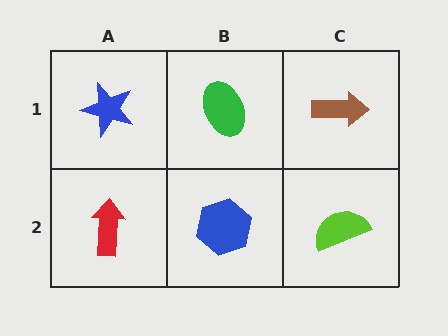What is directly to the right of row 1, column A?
A green ellipse.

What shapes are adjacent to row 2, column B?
A green ellipse (row 1, column B), a red arrow (row 2, column A), a lime semicircle (row 2, column C).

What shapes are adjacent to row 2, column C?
A brown arrow (row 1, column C), a blue hexagon (row 2, column B).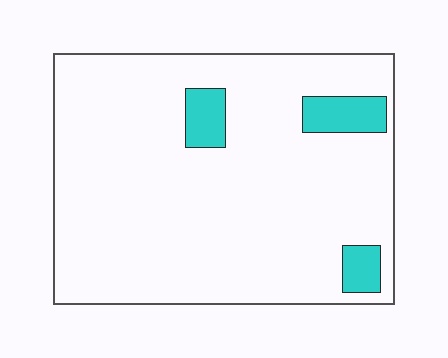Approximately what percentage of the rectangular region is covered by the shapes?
Approximately 10%.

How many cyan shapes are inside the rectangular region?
3.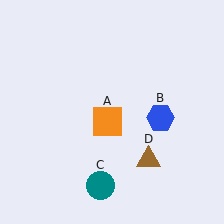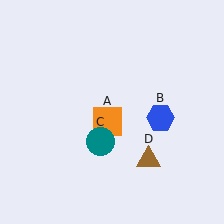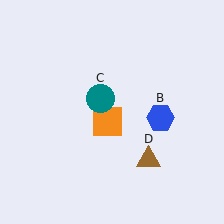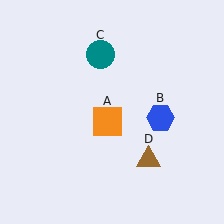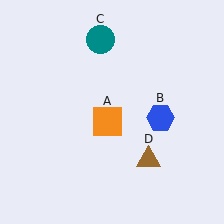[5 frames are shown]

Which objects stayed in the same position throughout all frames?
Orange square (object A) and blue hexagon (object B) and brown triangle (object D) remained stationary.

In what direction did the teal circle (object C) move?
The teal circle (object C) moved up.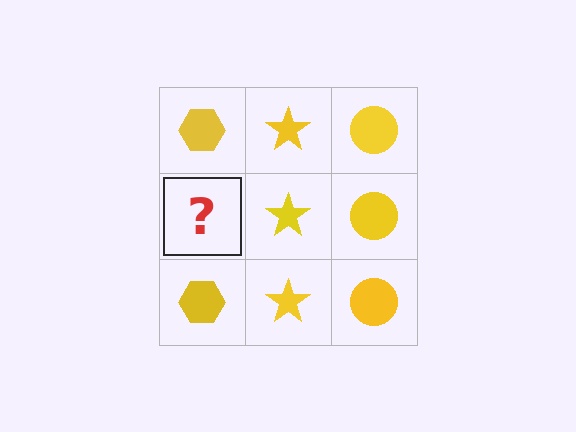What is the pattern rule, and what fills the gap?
The rule is that each column has a consistent shape. The gap should be filled with a yellow hexagon.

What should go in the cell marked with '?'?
The missing cell should contain a yellow hexagon.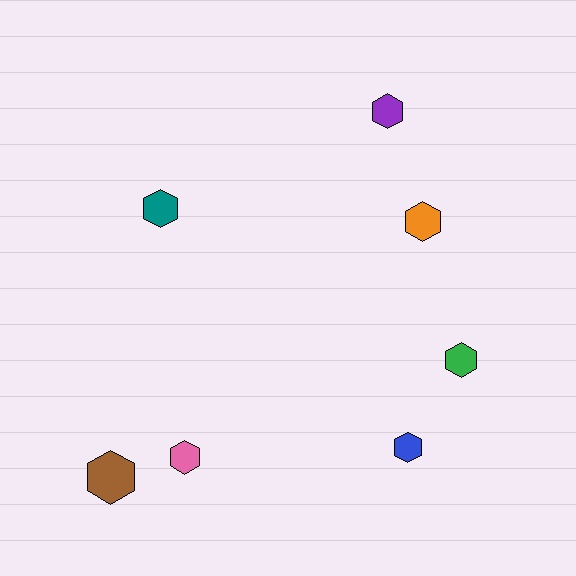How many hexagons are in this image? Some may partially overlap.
There are 7 hexagons.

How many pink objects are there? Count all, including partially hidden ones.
There is 1 pink object.